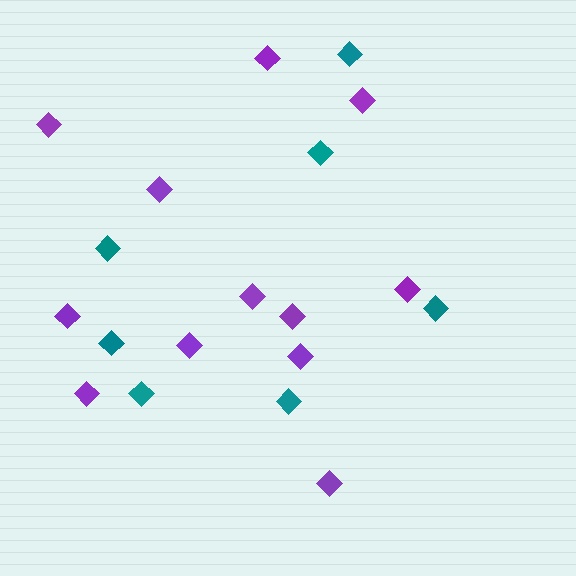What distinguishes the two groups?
There are 2 groups: one group of teal diamonds (7) and one group of purple diamonds (12).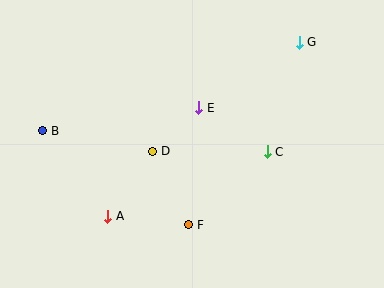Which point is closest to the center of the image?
Point E at (199, 108) is closest to the center.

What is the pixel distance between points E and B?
The distance between E and B is 158 pixels.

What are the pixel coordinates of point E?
Point E is at (199, 108).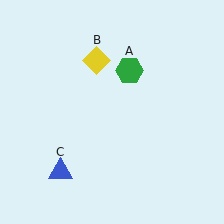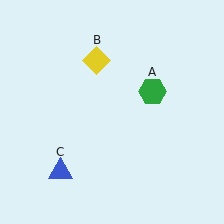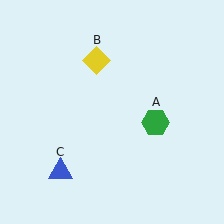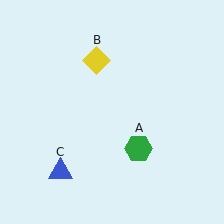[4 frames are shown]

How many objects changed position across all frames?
1 object changed position: green hexagon (object A).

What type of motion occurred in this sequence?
The green hexagon (object A) rotated clockwise around the center of the scene.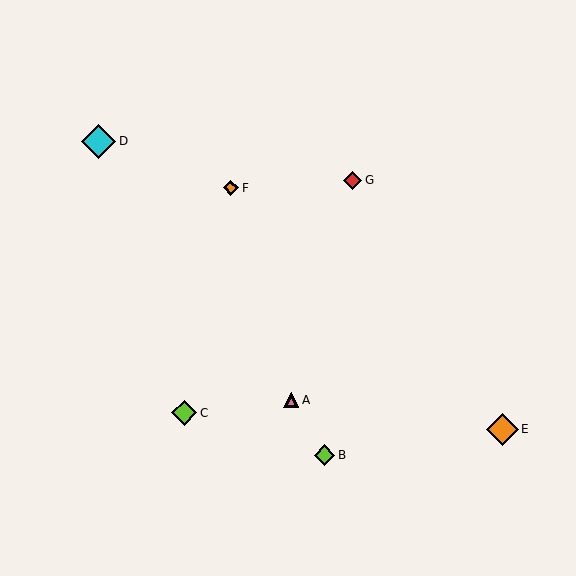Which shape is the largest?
The cyan diamond (labeled D) is the largest.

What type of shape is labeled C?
Shape C is a lime diamond.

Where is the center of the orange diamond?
The center of the orange diamond is at (231, 188).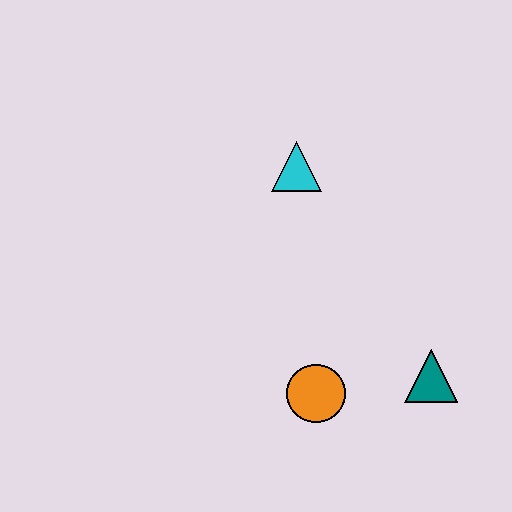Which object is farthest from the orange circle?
The cyan triangle is farthest from the orange circle.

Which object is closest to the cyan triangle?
The orange circle is closest to the cyan triangle.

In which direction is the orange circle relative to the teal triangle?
The orange circle is to the left of the teal triangle.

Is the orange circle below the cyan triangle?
Yes